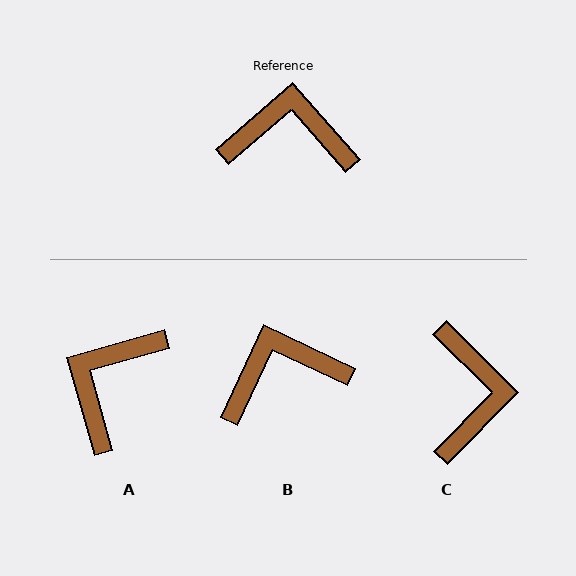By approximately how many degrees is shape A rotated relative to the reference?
Approximately 65 degrees counter-clockwise.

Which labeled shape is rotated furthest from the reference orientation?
C, about 86 degrees away.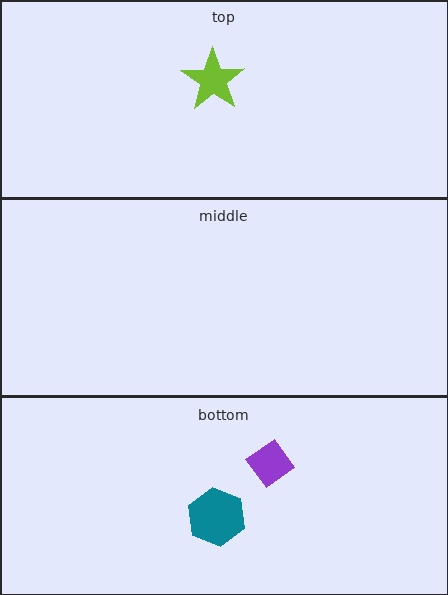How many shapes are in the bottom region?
2.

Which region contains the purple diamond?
The bottom region.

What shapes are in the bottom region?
The purple diamond, the teal hexagon.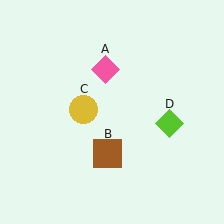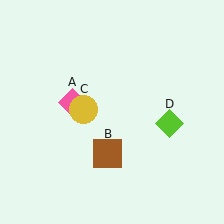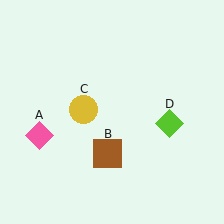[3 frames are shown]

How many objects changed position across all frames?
1 object changed position: pink diamond (object A).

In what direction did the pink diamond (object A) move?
The pink diamond (object A) moved down and to the left.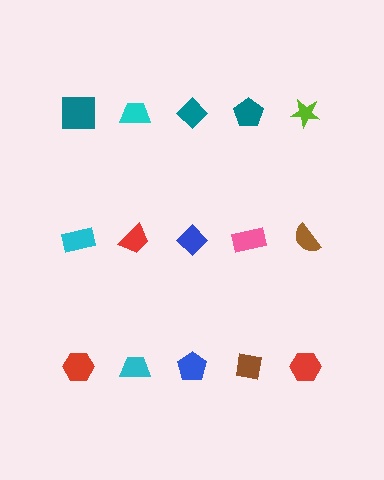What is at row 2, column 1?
A cyan rectangle.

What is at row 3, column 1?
A red hexagon.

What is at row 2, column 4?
A pink rectangle.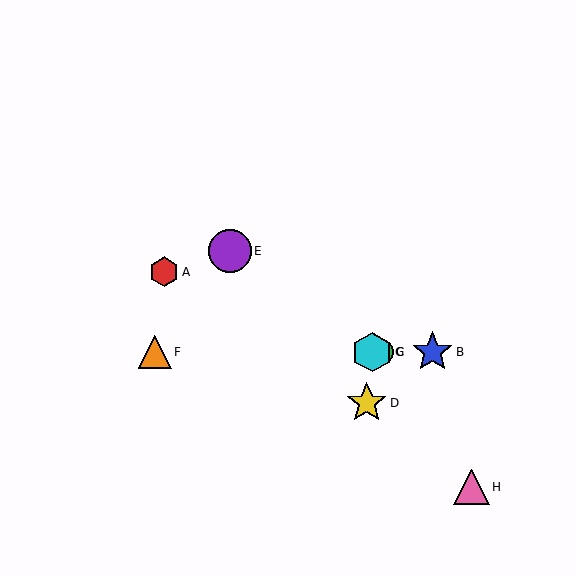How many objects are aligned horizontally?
4 objects (B, C, F, G) are aligned horizontally.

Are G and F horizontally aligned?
Yes, both are at y≈352.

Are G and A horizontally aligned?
No, G is at y≈352 and A is at y≈272.